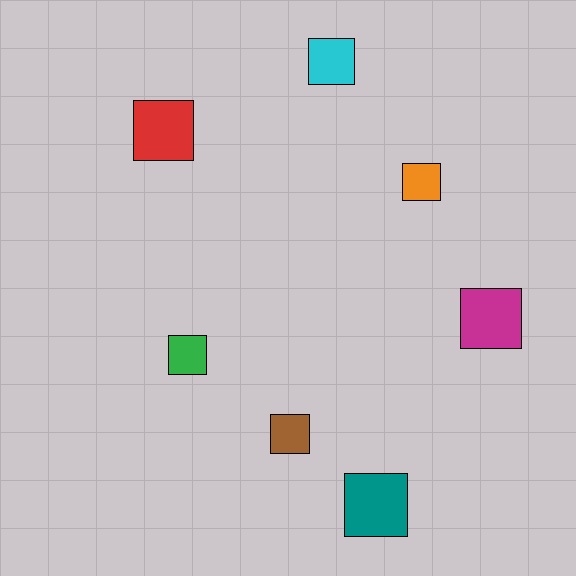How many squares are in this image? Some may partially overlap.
There are 7 squares.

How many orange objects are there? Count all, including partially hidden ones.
There is 1 orange object.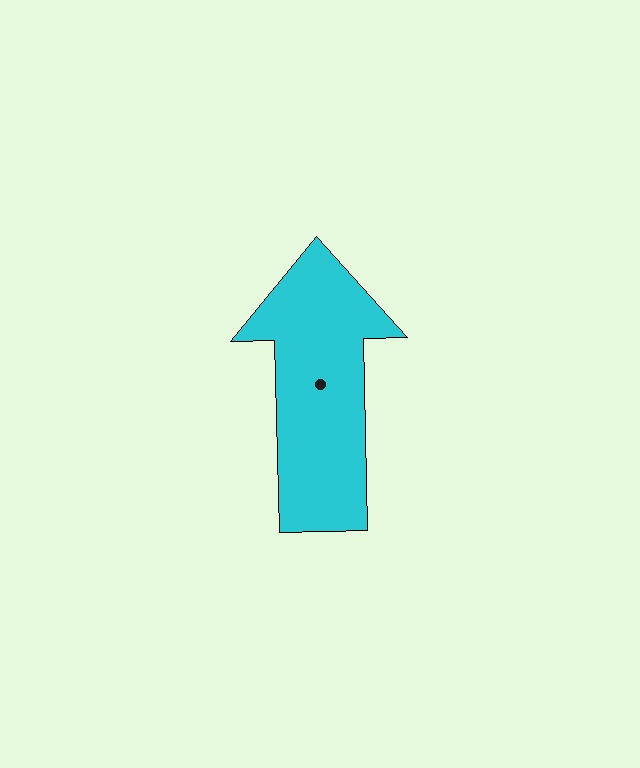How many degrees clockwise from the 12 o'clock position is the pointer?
Approximately 359 degrees.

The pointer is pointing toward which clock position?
Roughly 12 o'clock.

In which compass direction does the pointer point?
North.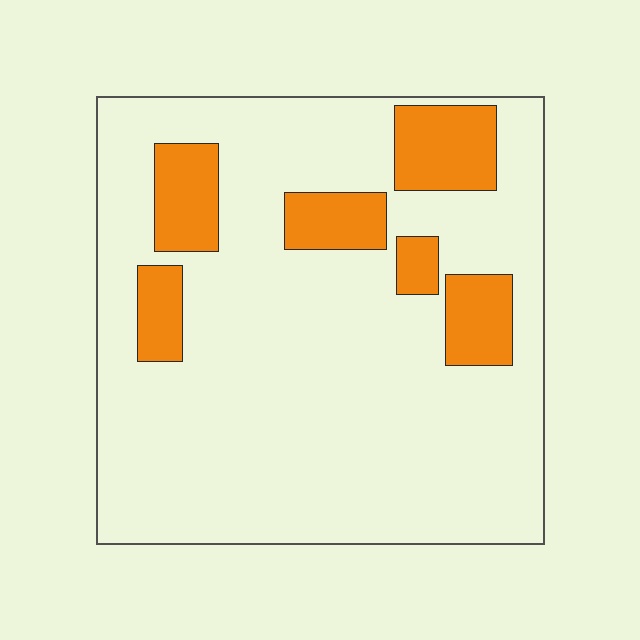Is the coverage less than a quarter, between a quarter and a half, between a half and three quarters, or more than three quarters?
Less than a quarter.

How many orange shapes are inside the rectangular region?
6.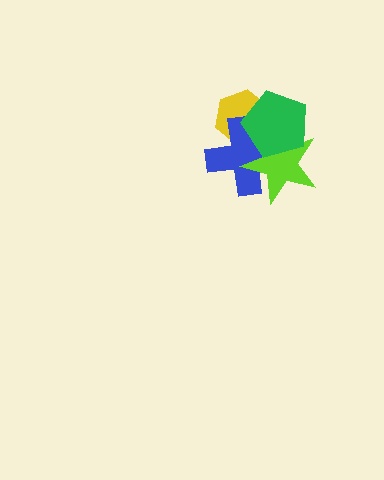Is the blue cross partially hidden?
Yes, it is partially covered by another shape.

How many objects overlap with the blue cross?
3 objects overlap with the blue cross.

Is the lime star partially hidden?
Yes, it is partially covered by another shape.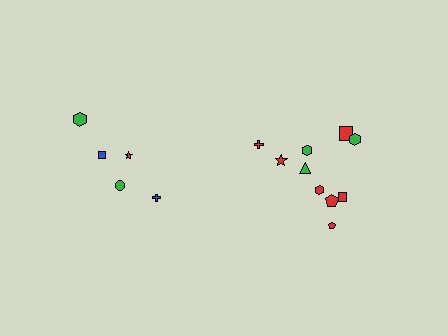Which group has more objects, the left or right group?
The right group.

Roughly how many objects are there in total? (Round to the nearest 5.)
Roughly 15 objects in total.